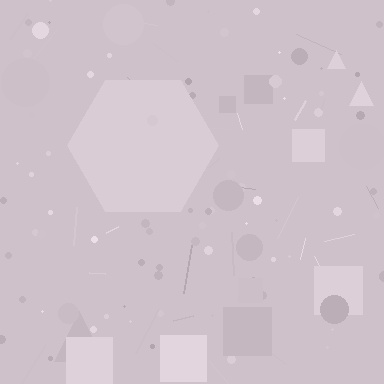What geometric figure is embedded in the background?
A hexagon is embedded in the background.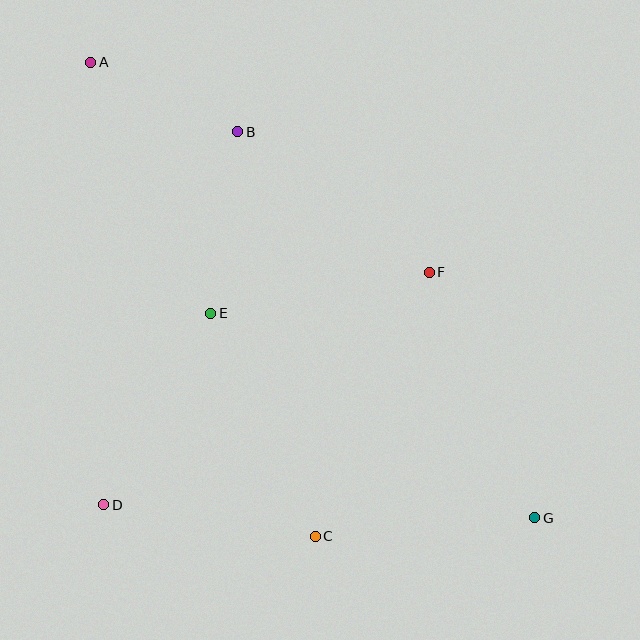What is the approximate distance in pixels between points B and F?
The distance between B and F is approximately 237 pixels.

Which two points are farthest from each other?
Points A and G are farthest from each other.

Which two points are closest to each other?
Points A and B are closest to each other.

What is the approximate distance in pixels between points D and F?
The distance between D and F is approximately 400 pixels.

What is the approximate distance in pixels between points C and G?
The distance between C and G is approximately 220 pixels.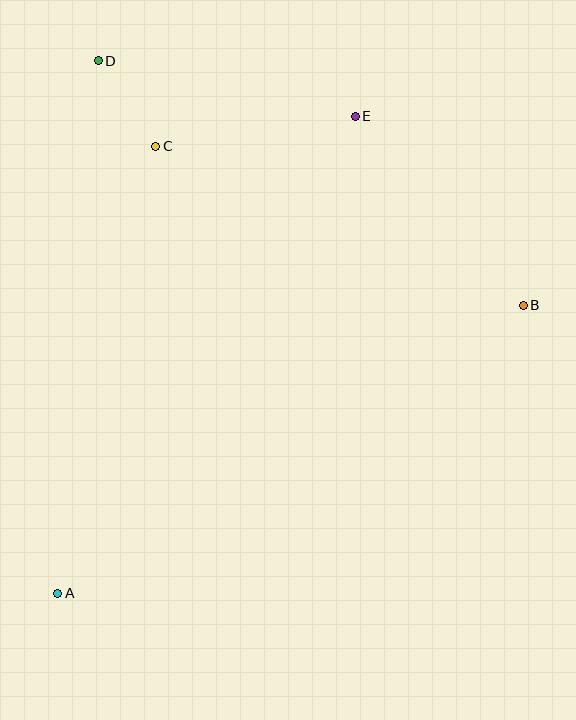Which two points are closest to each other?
Points C and D are closest to each other.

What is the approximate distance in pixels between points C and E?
The distance between C and E is approximately 201 pixels.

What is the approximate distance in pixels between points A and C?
The distance between A and C is approximately 458 pixels.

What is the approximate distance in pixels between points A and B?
The distance between A and B is approximately 547 pixels.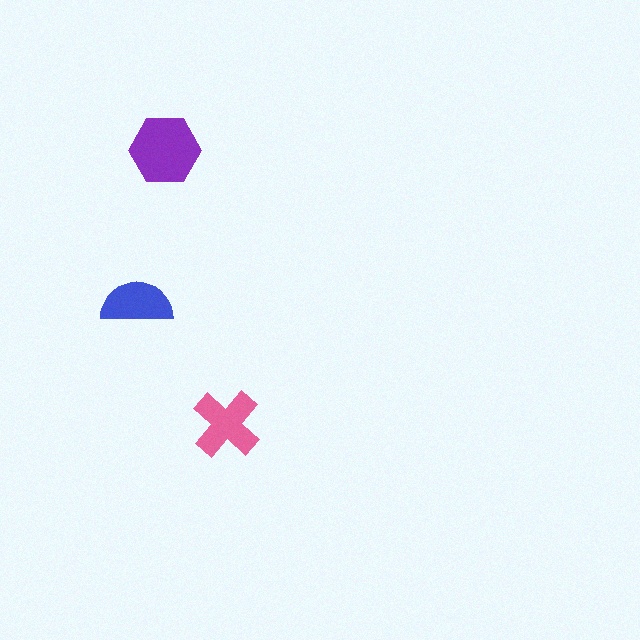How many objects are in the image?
There are 3 objects in the image.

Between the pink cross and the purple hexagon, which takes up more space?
The purple hexagon.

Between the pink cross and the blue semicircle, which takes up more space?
The pink cross.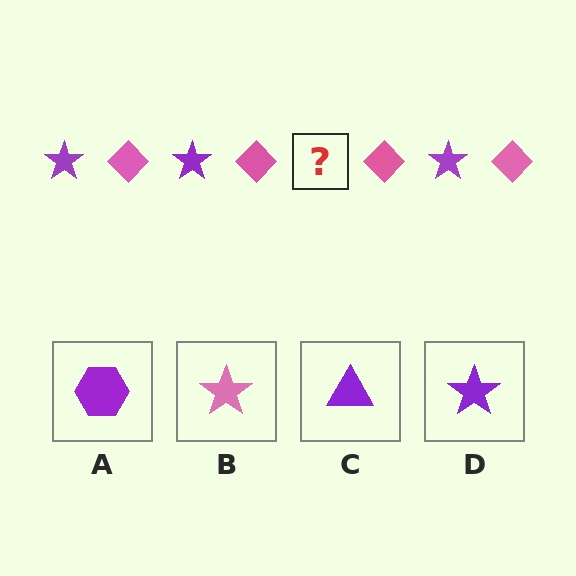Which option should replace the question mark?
Option D.